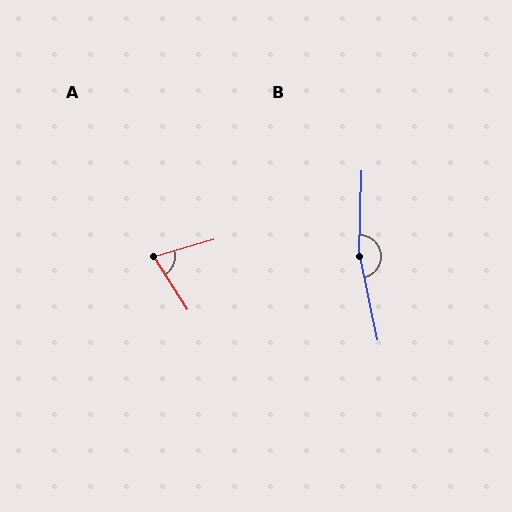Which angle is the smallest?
A, at approximately 73 degrees.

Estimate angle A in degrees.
Approximately 73 degrees.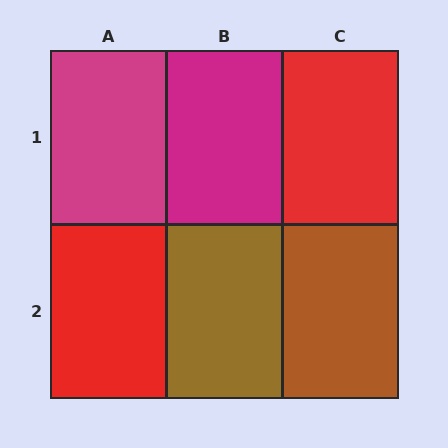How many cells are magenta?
2 cells are magenta.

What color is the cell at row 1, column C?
Red.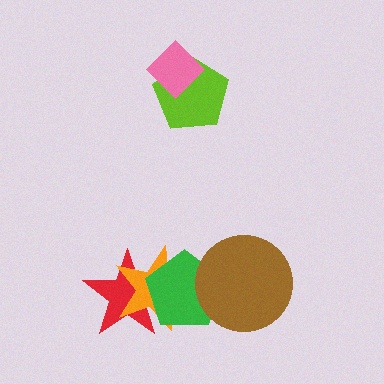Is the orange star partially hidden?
Yes, it is partially covered by another shape.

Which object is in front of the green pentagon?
The brown circle is in front of the green pentagon.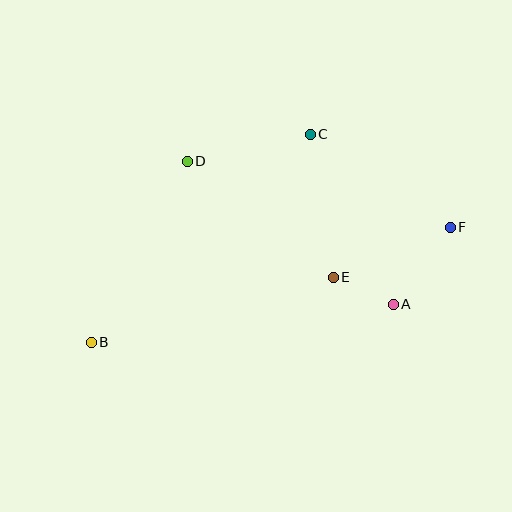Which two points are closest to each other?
Points A and E are closest to each other.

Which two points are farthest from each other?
Points B and F are farthest from each other.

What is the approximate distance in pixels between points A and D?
The distance between A and D is approximately 251 pixels.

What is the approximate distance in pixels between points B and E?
The distance between B and E is approximately 250 pixels.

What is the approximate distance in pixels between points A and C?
The distance between A and C is approximately 189 pixels.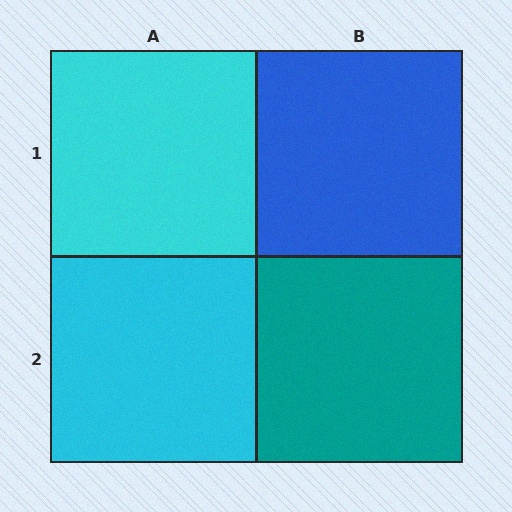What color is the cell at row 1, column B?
Blue.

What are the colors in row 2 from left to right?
Cyan, teal.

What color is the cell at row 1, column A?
Cyan.